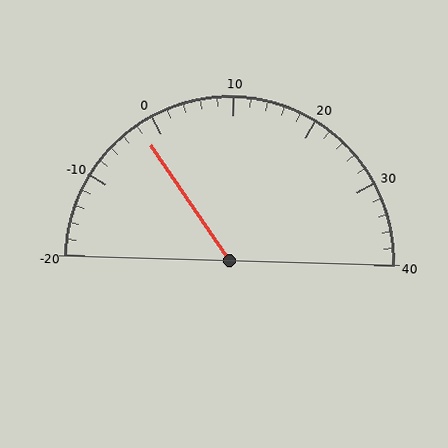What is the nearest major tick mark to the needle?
The nearest major tick mark is 0.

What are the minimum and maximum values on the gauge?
The gauge ranges from -20 to 40.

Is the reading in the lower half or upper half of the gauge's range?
The reading is in the lower half of the range (-20 to 40).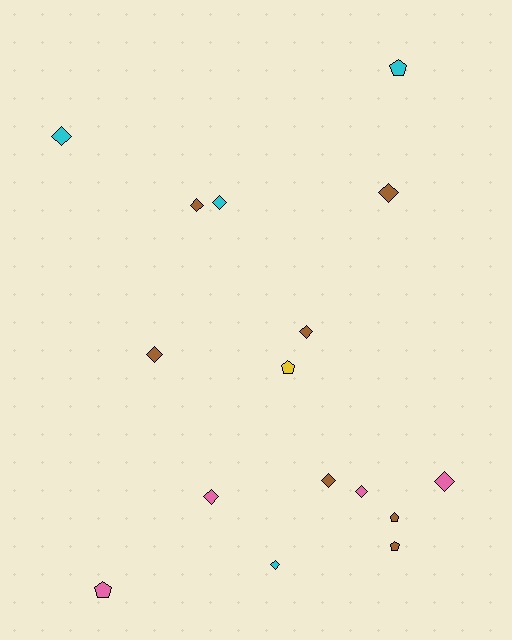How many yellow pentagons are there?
There is 1 yellow pentagon.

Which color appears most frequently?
Brown, with 7 objects.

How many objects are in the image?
There are 16 objects.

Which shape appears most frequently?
Diamond, with 11 objects.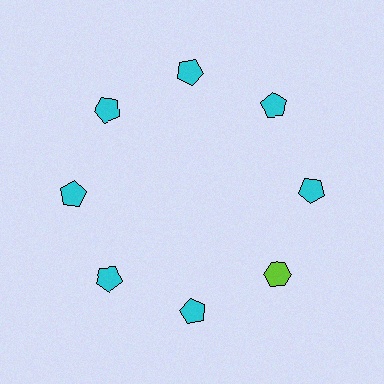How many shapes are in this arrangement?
There are 8 shapes arranged in a ring pattern.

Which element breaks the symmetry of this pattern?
The lime hexagon at roughly the 4 o'clock position breaks the symmetry. All other shapes are cyan pentagons.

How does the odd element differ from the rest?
It differs in both color (lime instead of cyan) and shape (hexagon instead of pentagon).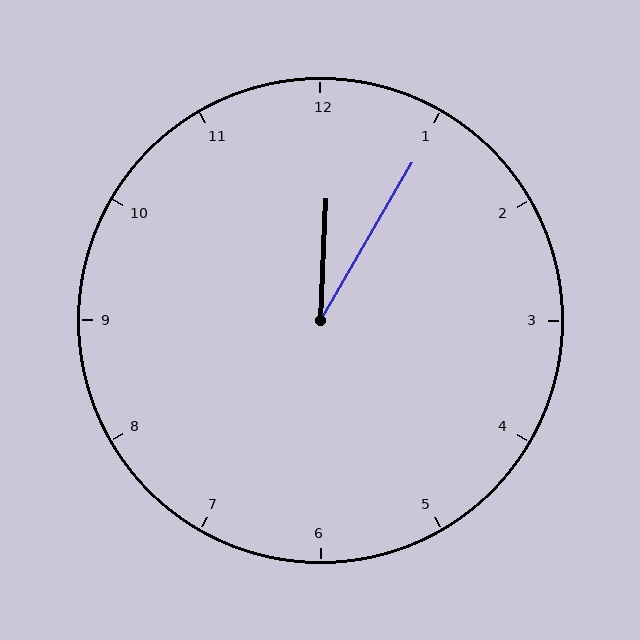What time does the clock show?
12:05.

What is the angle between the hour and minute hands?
Approximately 28 degrees.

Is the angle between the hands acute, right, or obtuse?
It is acute.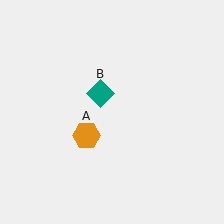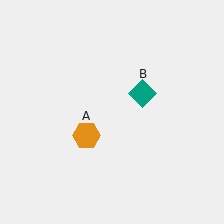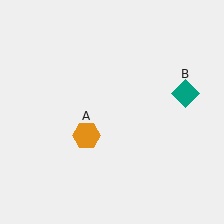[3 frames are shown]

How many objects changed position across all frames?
1 object changed position: teal diamond (object B).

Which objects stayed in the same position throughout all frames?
Orange hexagon (object A) remained stationary.